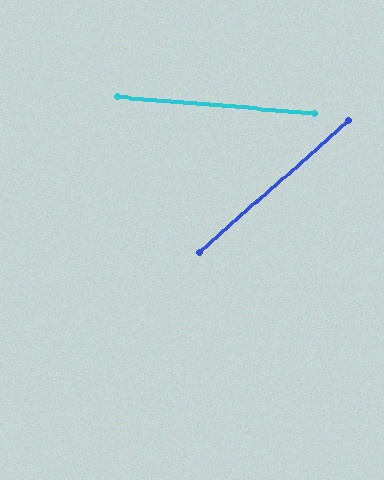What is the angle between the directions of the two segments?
Approximately 46 degrees.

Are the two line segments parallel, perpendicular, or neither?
Neither parallel nor perpendicular — they differ by about 46°.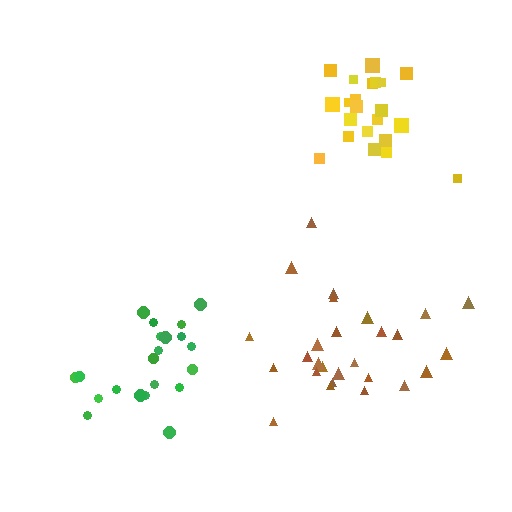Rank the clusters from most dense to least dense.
yellow, green, brown.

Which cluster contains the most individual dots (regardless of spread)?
Brown (27).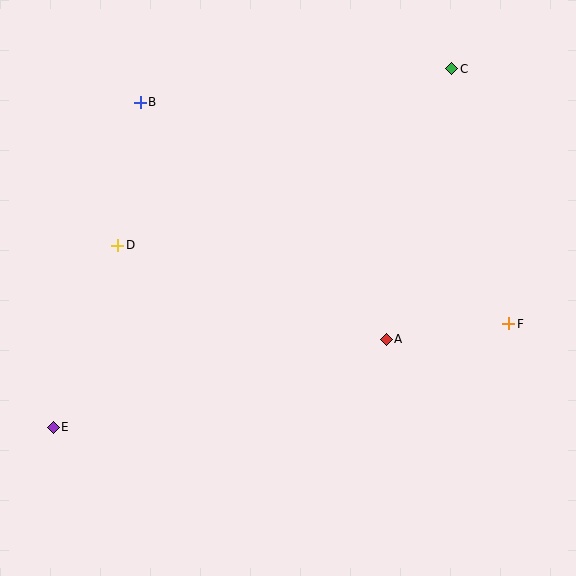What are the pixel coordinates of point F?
Point F is at (509, 324).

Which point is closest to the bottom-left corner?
Point E is closest to the bottom-left corner.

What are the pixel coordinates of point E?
Point E is at (53, 427).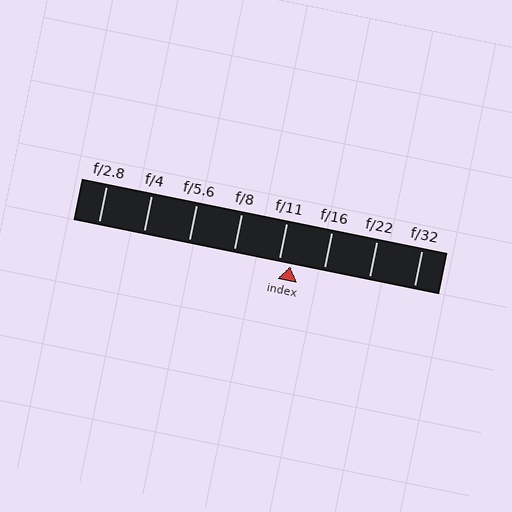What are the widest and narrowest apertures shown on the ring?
The widest aperture shown is f/2.8 and the narrowest is f/32.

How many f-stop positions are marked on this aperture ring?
There are 8 f-stop positions marked.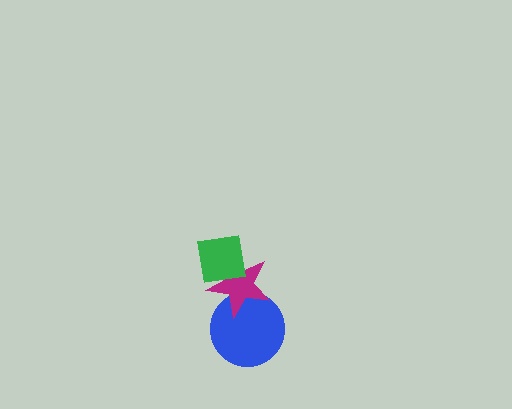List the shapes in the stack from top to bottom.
From top to bottom: the green square, the magenta star, the blue circle.